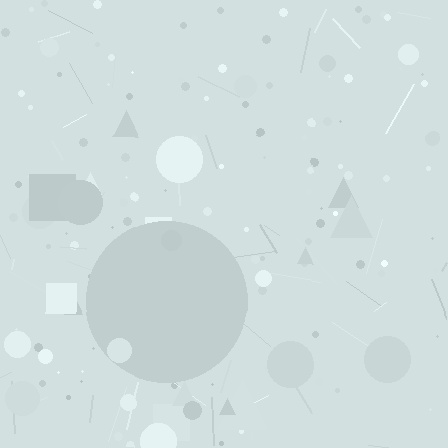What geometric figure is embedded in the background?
A circle is embedded in the background.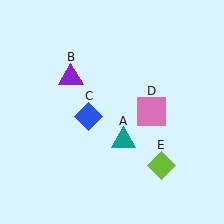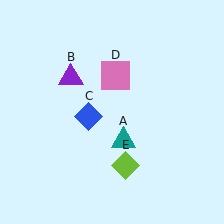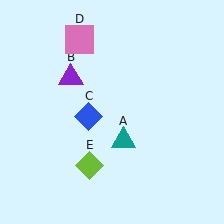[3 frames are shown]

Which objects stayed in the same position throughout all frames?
Teal triangle (object A) and purple triangle (object B) and blue diamond (object C) remained stationary.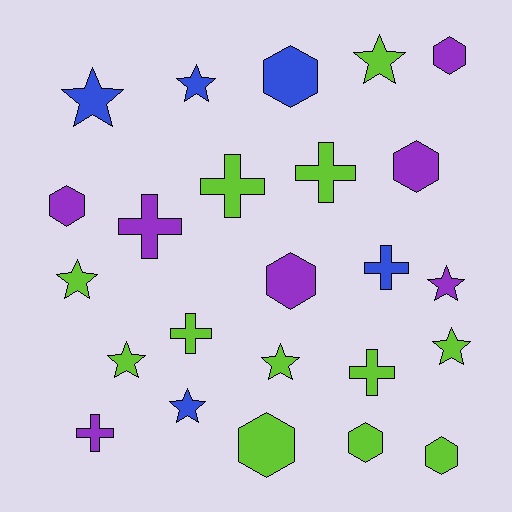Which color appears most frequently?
Lime, with 12 objects.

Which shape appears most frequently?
Star, with 9 objects.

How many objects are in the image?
There are 24 objects.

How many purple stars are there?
There is 1 purple star.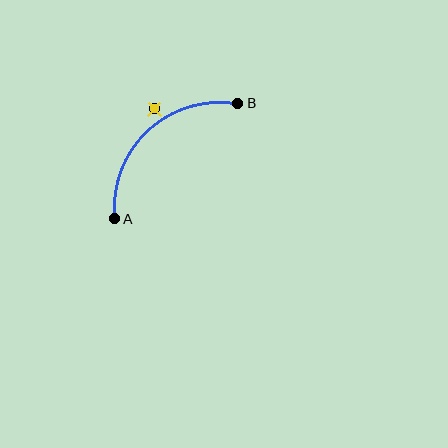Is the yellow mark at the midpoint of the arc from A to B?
No — the yellow mark does not lie on the arc at all. It sits slightly outside the curve.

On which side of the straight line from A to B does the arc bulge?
The arc bulges above and to the left of the straight line connecting A and B.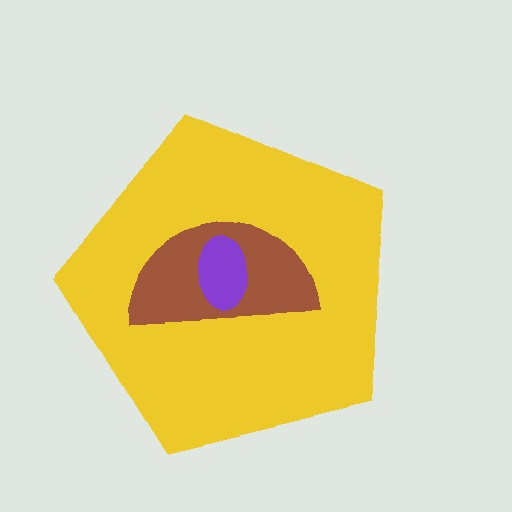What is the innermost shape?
The purple ellipse.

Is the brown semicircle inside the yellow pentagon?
Yes.